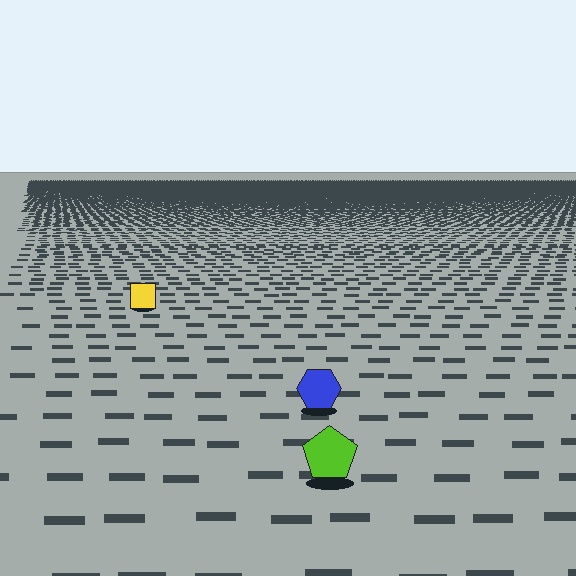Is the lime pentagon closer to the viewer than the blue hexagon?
Yes. The lime pentagon is closer — you can tell from the texture gradient: the ground texture is coarser near it.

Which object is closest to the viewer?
The lime pentagon is closest. The texture marks near it are larger and more spread out.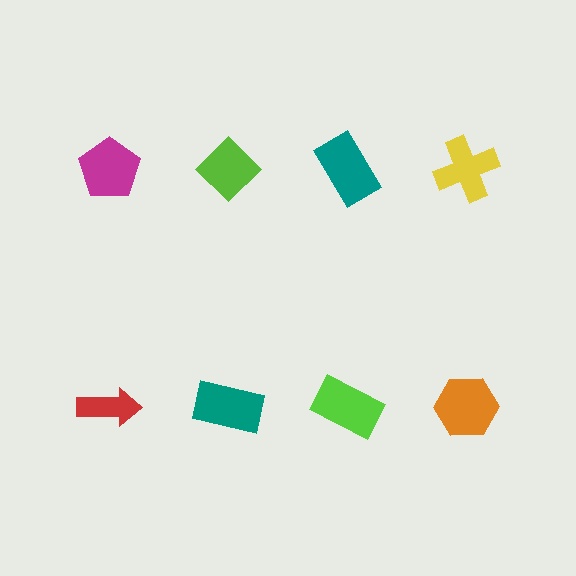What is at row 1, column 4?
A yellow cross.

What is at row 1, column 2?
A lime diamond.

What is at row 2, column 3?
A lime rectangle.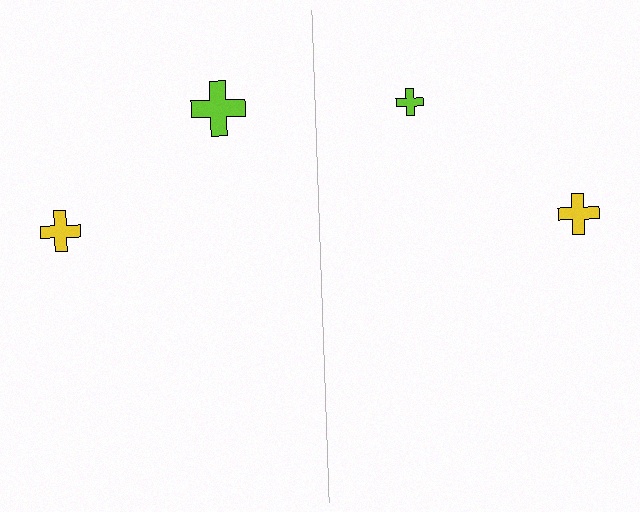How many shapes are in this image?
There are 4 shapes in this image.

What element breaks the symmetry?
The lime cross on the right side has a different size than its mirror counterpart.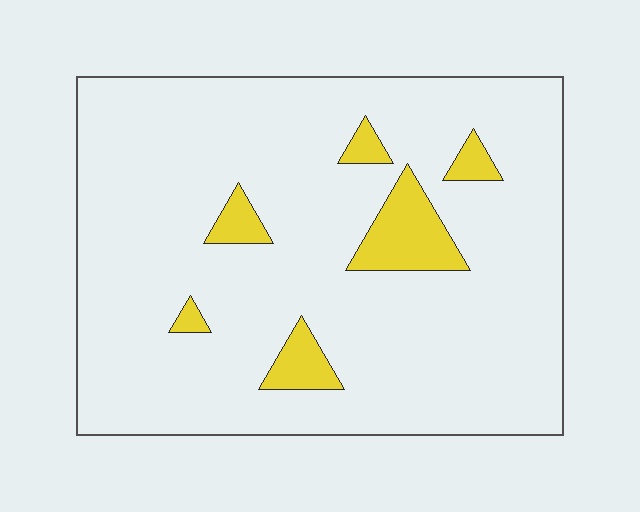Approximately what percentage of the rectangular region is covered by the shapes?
Approximately 10%.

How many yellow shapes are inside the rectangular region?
6.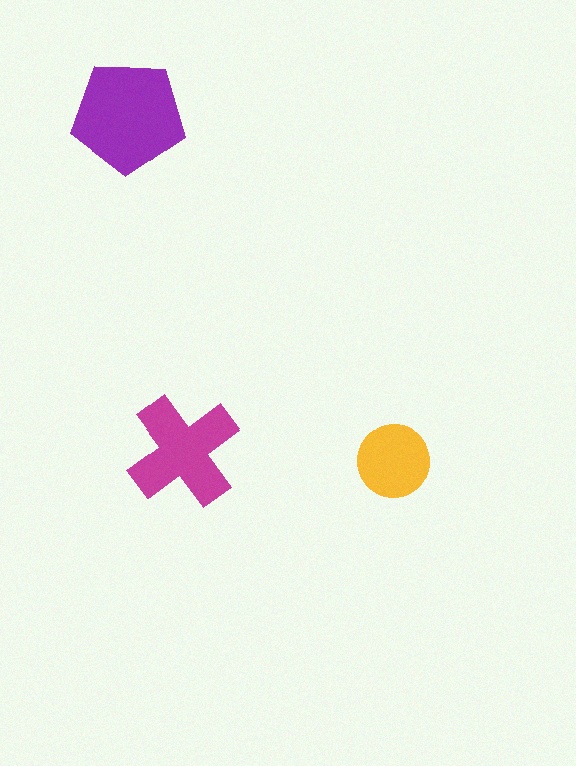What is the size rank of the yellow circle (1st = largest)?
3rd.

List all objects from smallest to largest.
The yellow circle, the magenta cross, the purple pentagon.